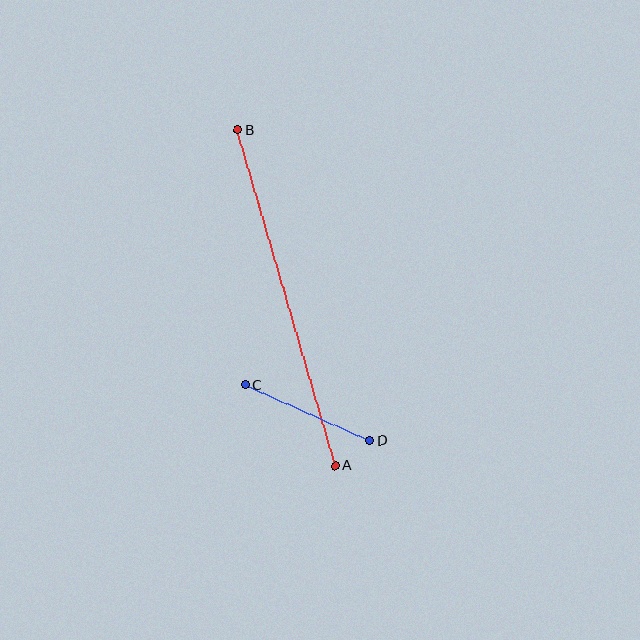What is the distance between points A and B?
The distance is approximately 349 pixels.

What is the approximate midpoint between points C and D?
The midpoint is at approximately (307, 413) pixels.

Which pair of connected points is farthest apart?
Points A and B are farthest apart.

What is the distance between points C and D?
The distance is approximately 137 pixels.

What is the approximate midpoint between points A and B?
The midpoint is at approximately (287, 298) pixels.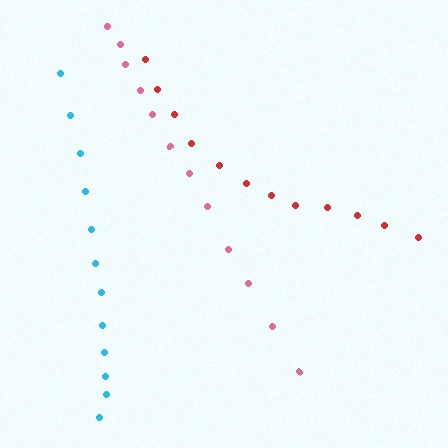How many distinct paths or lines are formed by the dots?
There are 3 distinct paths.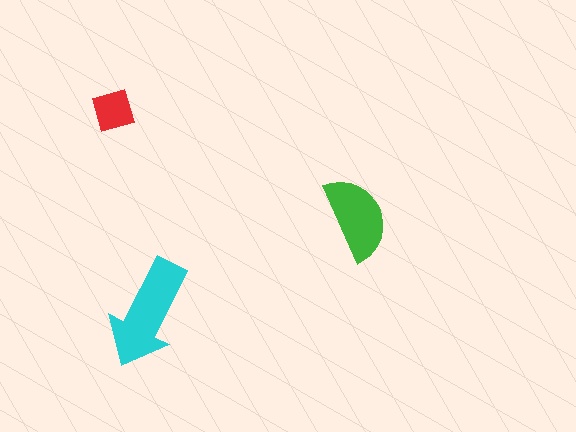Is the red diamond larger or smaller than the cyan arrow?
Smaller.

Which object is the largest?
The cyan arrow.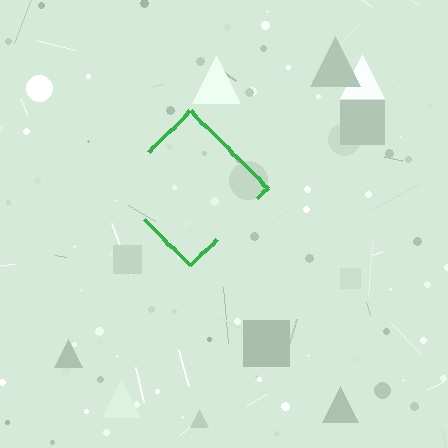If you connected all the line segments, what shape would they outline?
They would outline a diamond.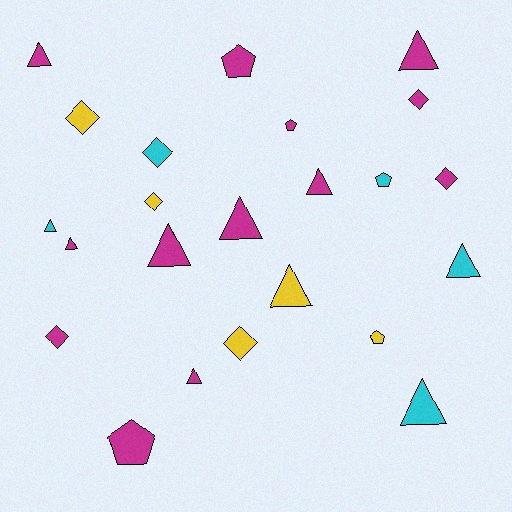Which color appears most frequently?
Magenta, with 13 objects.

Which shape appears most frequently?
Triangle, with 11 objects.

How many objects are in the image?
There are 23 objects.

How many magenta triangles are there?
There are 7 magenta triangles.